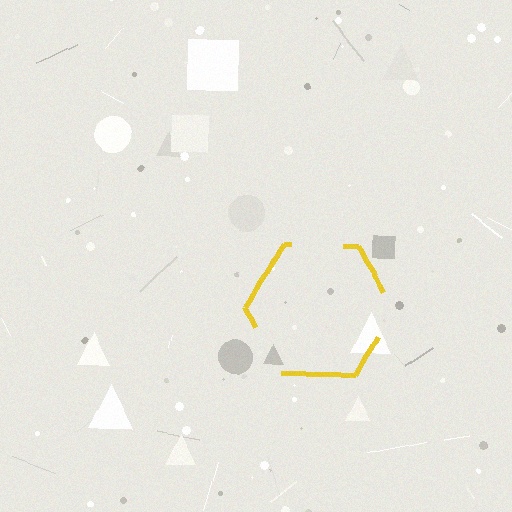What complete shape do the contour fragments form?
The contour fragments form a hexagon.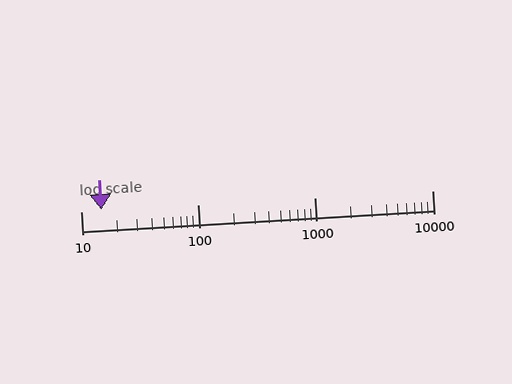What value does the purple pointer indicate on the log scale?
The pointer indicates approximately 15.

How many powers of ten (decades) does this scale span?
The scale spans 3 decades, from 10 to 10000.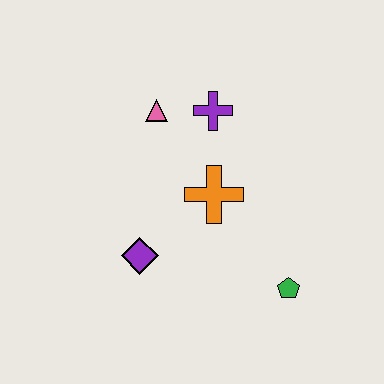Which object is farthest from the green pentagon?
The pink triangle is farthest from the green pentagon.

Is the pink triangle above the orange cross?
Yes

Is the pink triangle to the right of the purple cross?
No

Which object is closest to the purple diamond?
The orange cross is closest to the purple diamond.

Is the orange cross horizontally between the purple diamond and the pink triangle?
No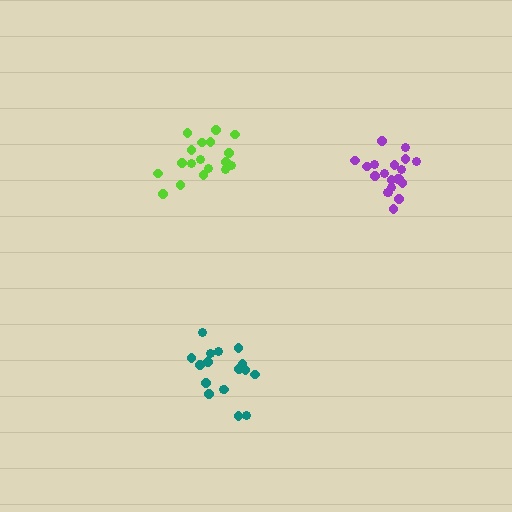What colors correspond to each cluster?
The clusters are colored: teal, lime, purple.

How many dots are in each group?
Group 1: 17 dots, Group 2: 18 dots, Group 3: 20 dots (55 total).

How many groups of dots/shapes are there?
There are 3 groups.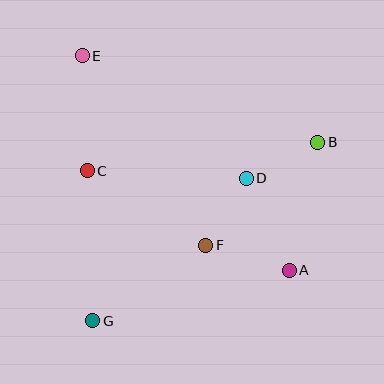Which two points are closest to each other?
Points D and F are closest to each other.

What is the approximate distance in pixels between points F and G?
The distance between F and G is approximately 136 pixels.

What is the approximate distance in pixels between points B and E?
The distance between B and E is approximately 251 pixels.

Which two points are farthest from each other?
Points A and E are farthest from each other.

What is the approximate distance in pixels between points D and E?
The distance between D and E is approximately 205 pixels.